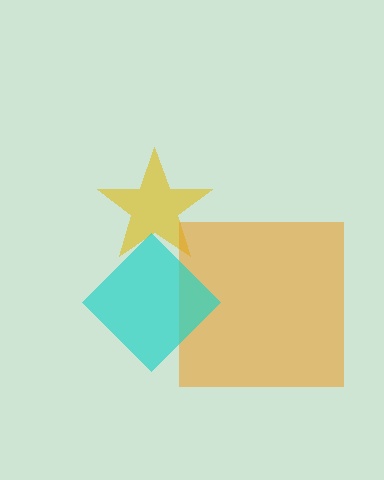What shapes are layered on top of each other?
The layered shapes are: a yellow star, an orange square, a cyan diamond.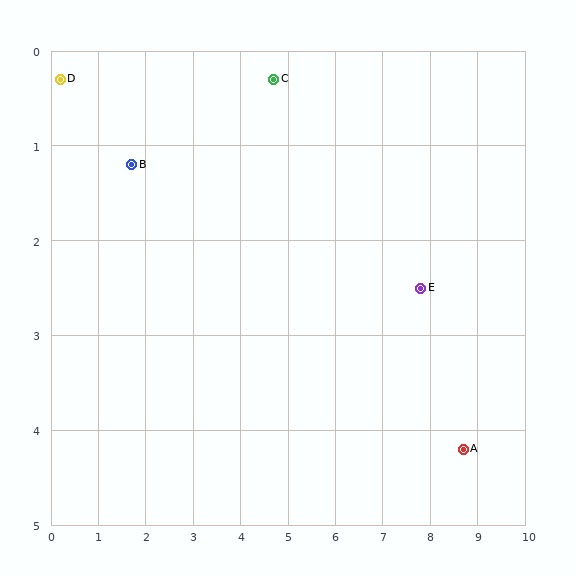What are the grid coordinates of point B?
Point B is at approximately (1.7, 1.2).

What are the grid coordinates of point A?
Point A is at approximately (8.7, 4.2).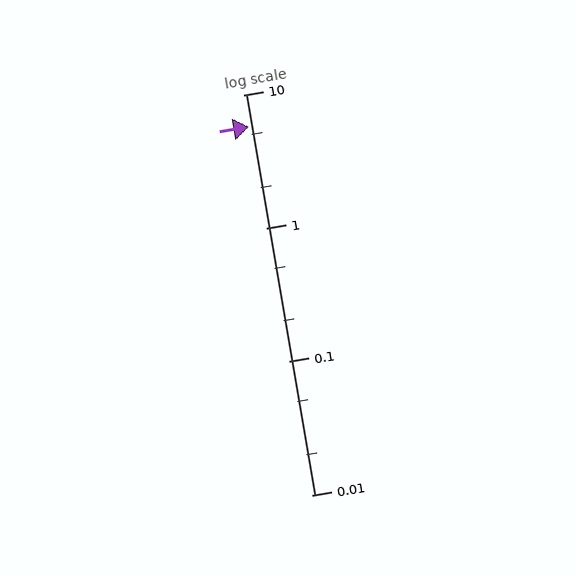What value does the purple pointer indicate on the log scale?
The pointer indicates approximately 5.8.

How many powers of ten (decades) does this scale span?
The scale spans 3 decades, from 0.01 to 10.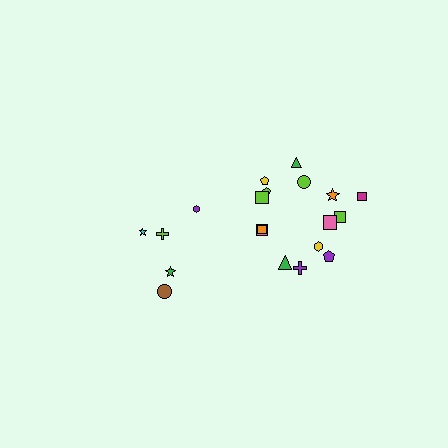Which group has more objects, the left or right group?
The right group.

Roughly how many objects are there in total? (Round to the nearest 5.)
Roughly 20 objects in total.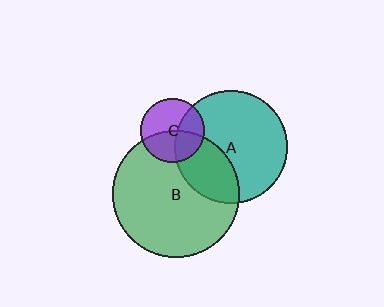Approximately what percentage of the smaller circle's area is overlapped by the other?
Approximately 35%.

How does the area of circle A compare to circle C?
Approximately 3.1 times.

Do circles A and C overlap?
Yes.